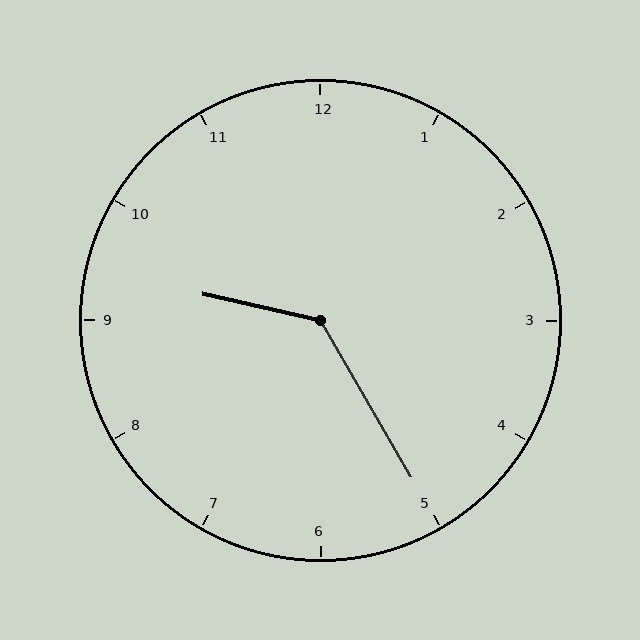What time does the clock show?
9:25.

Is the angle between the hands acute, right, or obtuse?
It is obtuse.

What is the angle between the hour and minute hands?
Approximately 132 degrees.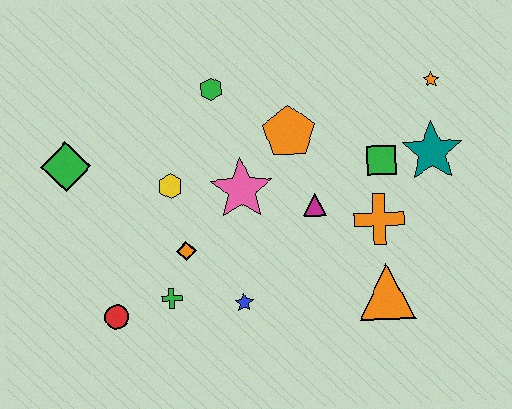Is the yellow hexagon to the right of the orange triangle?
No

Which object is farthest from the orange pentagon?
The red circle is farthest from the orange pentagon.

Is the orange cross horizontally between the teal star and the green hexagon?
Yes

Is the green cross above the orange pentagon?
No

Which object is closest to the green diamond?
The yellow hexagon is closest to the green diamond.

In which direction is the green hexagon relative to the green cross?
The green hexagon is above the green cross.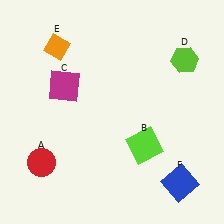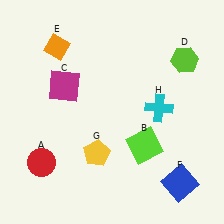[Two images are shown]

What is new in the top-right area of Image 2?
A cyan cross (H) was added in the top-right area of Image 2.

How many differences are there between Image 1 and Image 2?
There are 2 differences between the two images.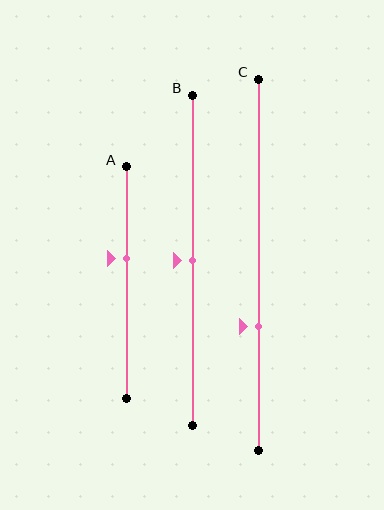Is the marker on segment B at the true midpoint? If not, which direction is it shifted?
Yes, the marker on segment B is at the true midpoint.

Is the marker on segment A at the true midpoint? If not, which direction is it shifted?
No, the marker on segment A is shifted upward by about 10% of the segment length.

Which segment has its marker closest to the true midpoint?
Segment B has its marker closest to the true midpoint.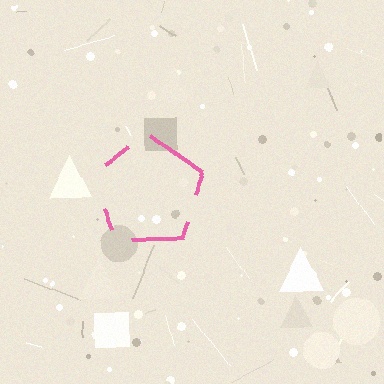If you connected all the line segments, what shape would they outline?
They would outline a pentagon.